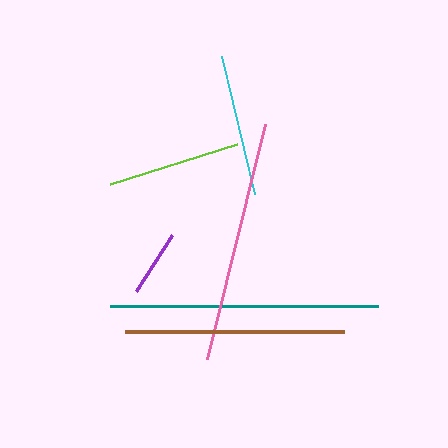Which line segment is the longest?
The teal line is the longest at approximately 268 pixels.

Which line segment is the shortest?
The purple line is the shortest at approximately 67 pixels.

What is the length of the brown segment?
The brown segment is approximately 220 pixels long.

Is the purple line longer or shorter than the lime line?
The lime line is longer than the purple line.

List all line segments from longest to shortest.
From longest to shortest: teal, pink, brown, cyan, lime, purple.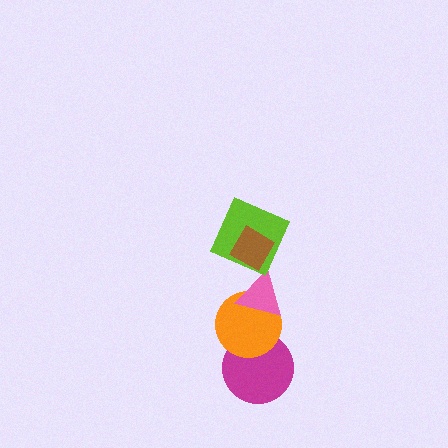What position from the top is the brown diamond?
The brown diamond is 1st from the top.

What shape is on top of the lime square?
The brown diamond is on top of the lime square.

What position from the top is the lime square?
The lime square is 2nd from the top.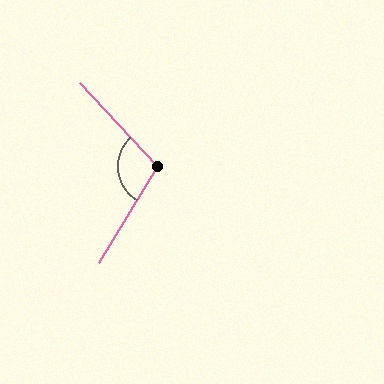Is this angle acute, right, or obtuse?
It is obtuse.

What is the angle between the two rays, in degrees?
Approximately 106 degrees.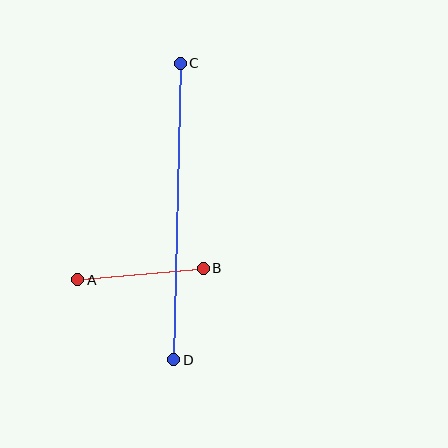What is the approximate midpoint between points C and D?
The midpoint is at approximately (177, 212) pixels.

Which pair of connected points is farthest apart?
Points C and D are farthest apart.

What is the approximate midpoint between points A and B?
The midpoint is at approximately (141, 274) pixels.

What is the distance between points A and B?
The distance is approximately 126 pixels.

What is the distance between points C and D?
The distance is approximately 296 pixels.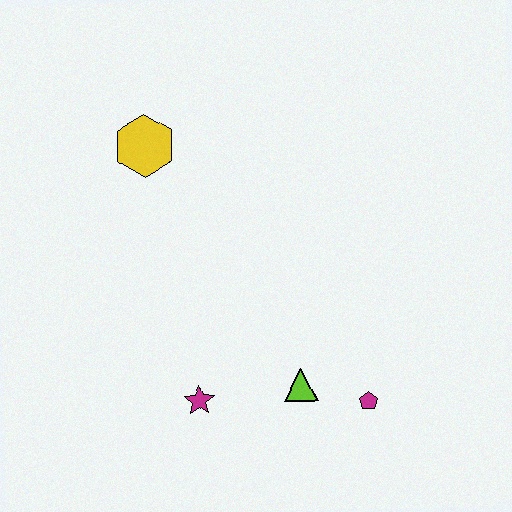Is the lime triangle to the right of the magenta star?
Yes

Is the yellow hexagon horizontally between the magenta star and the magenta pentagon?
No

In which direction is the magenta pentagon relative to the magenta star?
The magenta pentagon is to the right of the magenta star.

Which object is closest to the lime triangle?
The magenta pentagon is closest to the lime triangle.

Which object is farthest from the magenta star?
The yellow hexagon is farthest from the magenta star.